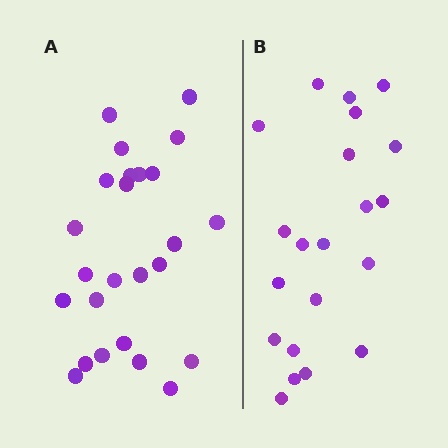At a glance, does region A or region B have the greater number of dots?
Region A (the left region) has more dots.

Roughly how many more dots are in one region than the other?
Region A has about 4 more dots than region B.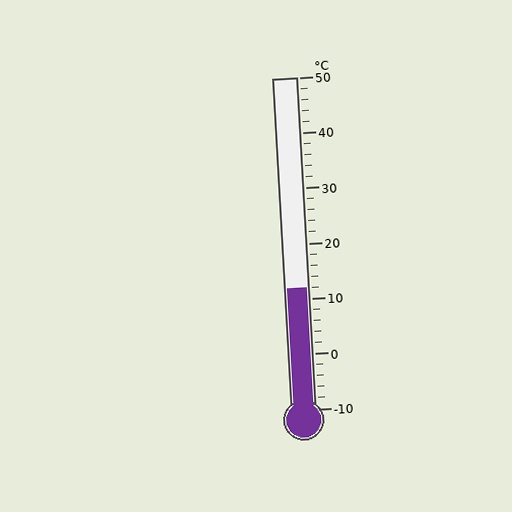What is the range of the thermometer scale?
The thermometer scale ranges from -10°C to 50°C.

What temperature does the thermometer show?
The thermometer shows approximately 12°C.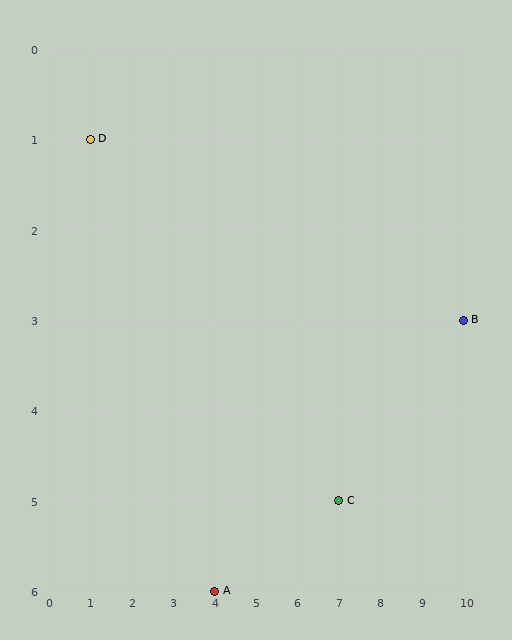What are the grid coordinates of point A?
Point A is at grid coordinates (4, 6).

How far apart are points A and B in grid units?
Points A and B are 6 columns and 3 rows apart (about 6.7 grid units diagonally).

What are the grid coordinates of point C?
Point C is at grid coordinates (7, 5).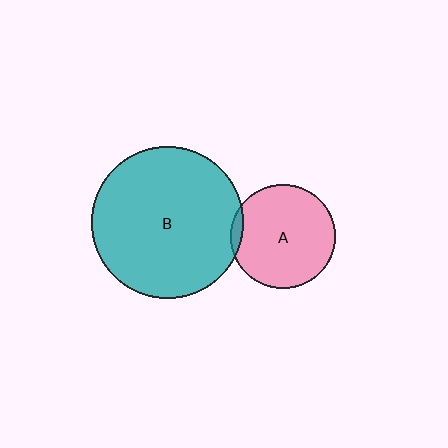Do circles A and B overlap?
Yes.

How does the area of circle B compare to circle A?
Approximately 2.1 times.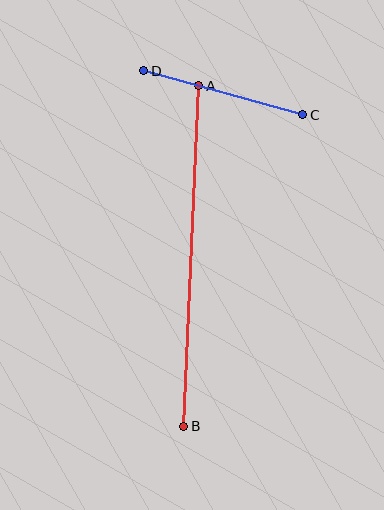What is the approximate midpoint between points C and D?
The midpoint is at approximately (223, 93) pixels.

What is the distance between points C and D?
The distance is approximately 165 pixels.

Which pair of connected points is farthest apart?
Points A and B are farthest apart.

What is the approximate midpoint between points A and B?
The midpoint is at approximately (191, 256) pixels.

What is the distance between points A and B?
The distance is approximately 341 pixels.